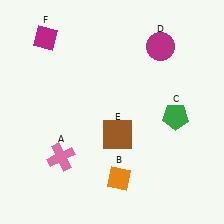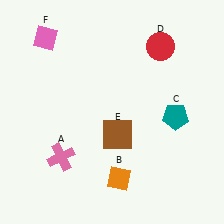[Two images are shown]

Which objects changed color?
C changed from green to teal. D changed from magenta to red. F changed from magenta to pink.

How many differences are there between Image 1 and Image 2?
There are 3 differences between the two images.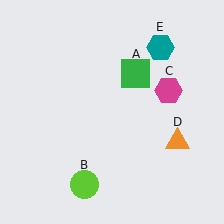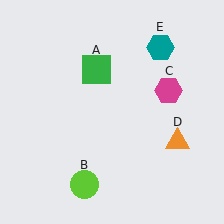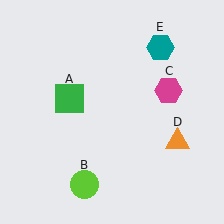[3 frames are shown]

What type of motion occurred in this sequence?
The green square (object A) rotated counterclockwise around the center of the scene.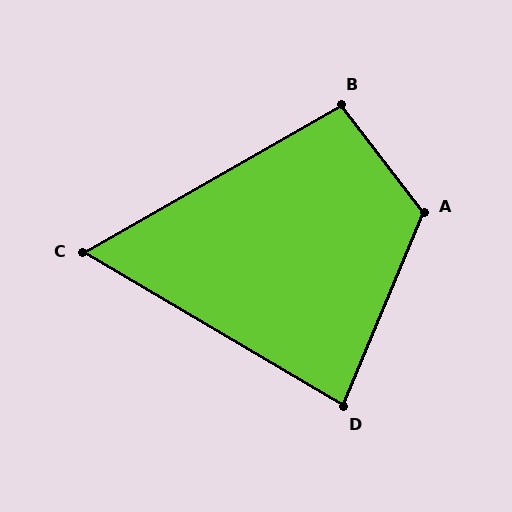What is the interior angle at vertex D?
Approximately 82 degrees (acute).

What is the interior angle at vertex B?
Approximately 98 degrees (obtuse).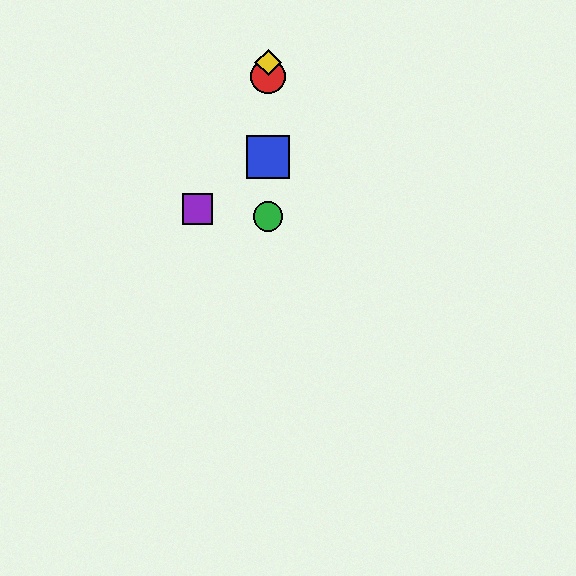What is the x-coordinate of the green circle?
The green circle is at x≈268.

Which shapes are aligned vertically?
The red circle, the blue square, the green circle, the yellow diamond are aligned vertically.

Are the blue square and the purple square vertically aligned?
No, the blue square is at x≈268 and the purple square is at x≈197.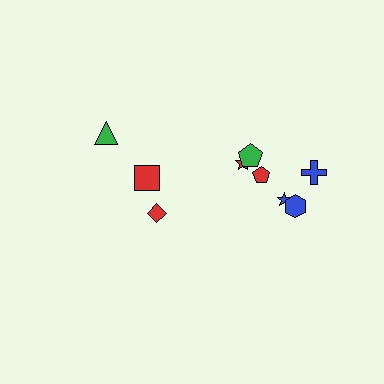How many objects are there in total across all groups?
There are 9 objects.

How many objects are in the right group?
There are 6 objects.